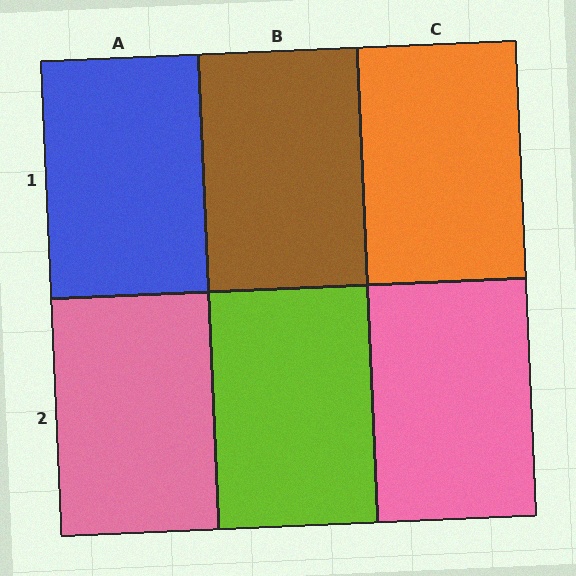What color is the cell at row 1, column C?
Orange.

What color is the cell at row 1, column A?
Blue.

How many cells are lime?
1 cell is lime.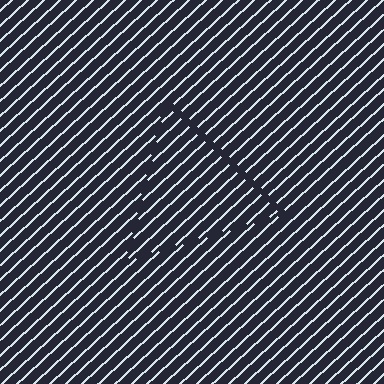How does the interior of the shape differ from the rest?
The interior of the shape contains the same grating, shifted by half a period — the contour is defined by the phase discontinuity where line-ends from the inner and outer gratings abut.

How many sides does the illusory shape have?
3 sides — the line-ends trace a triangle.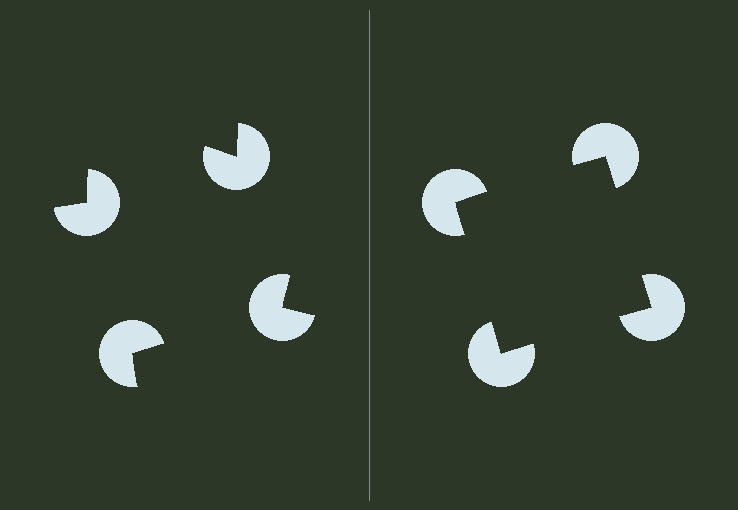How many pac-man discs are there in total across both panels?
8 — 4 on each side.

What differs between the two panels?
The pac-man discs are positioned identically on both sides; only the wedge orientations differ. On the right they align to a square; on the left they are misaligned.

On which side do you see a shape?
An illusory square appears on the right side. On the left side the wedge cuts are rotated, so no coherent shape forms.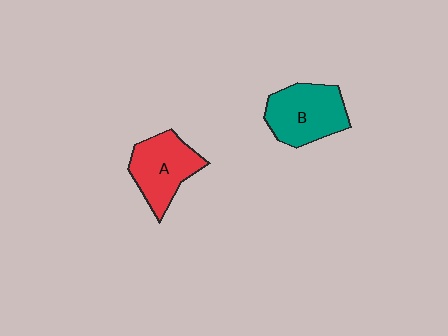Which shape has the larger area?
Shape B (teal).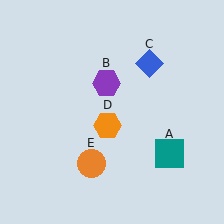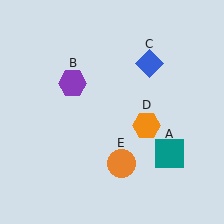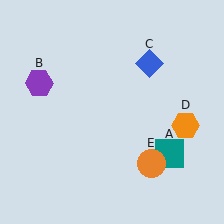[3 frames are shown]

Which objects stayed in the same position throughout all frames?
Teal square (object A) and blue diamond (object C) remained stationary.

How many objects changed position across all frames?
3 objects changed position: purple hexagon (object B), orange hexagon (object D), orange circle (object E).